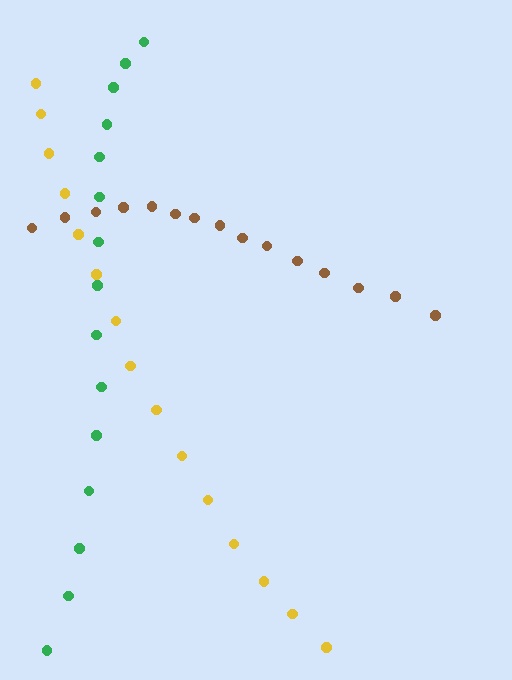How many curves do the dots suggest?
There are 3 distinct paths.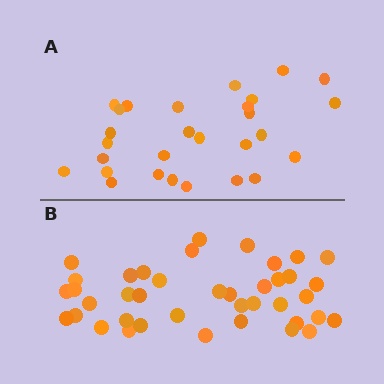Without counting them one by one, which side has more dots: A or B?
Region B (the bottom region) has more dots.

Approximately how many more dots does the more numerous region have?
Region B has roughly 12 or so more dots than region A.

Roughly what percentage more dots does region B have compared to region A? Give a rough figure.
About 45% more.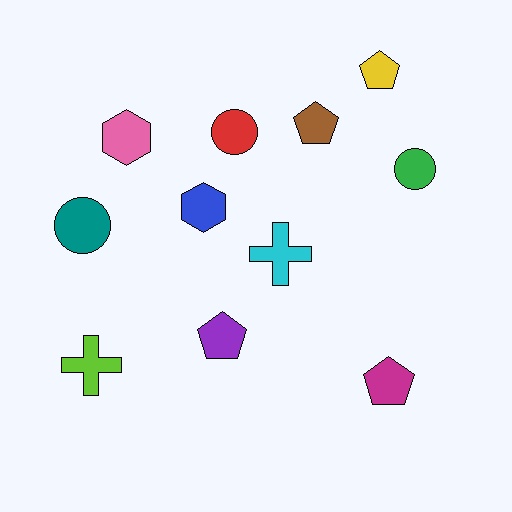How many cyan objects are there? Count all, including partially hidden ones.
There is 1 cyan object.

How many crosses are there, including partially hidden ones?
There are 2 crosses.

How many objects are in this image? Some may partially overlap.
There are 11 objects.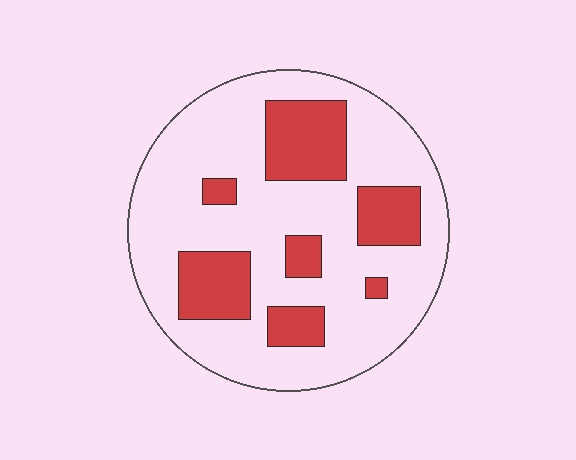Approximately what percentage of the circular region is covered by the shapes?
Approximately 25%.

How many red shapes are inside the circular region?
7.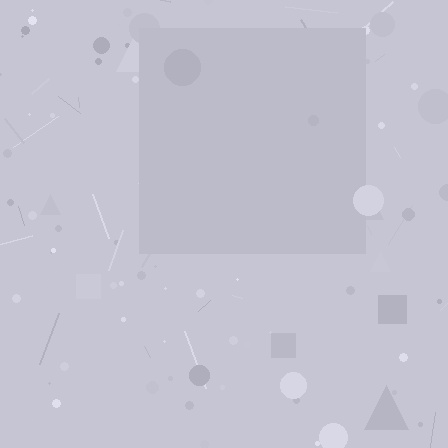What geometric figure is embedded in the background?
A square is embedded in the background.